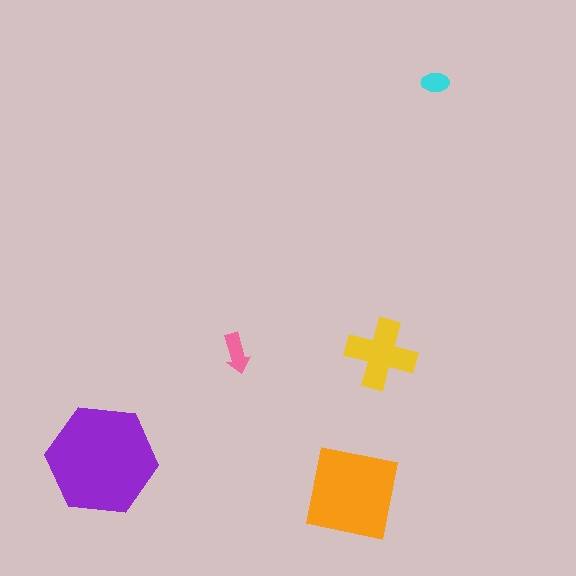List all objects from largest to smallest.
The purple hexagon, the orange square, the yellow cross, the pink arrow, the cyan ellipse.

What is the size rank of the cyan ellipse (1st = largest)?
5th.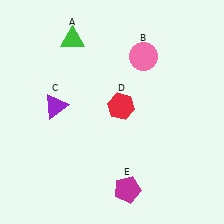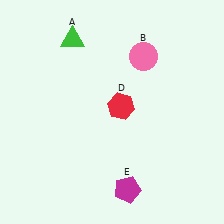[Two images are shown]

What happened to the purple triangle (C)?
The purple triangle (C) was removed in Image 2. It was in the top-left area of Image 1.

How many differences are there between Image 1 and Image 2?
There is 1 difference between the two images.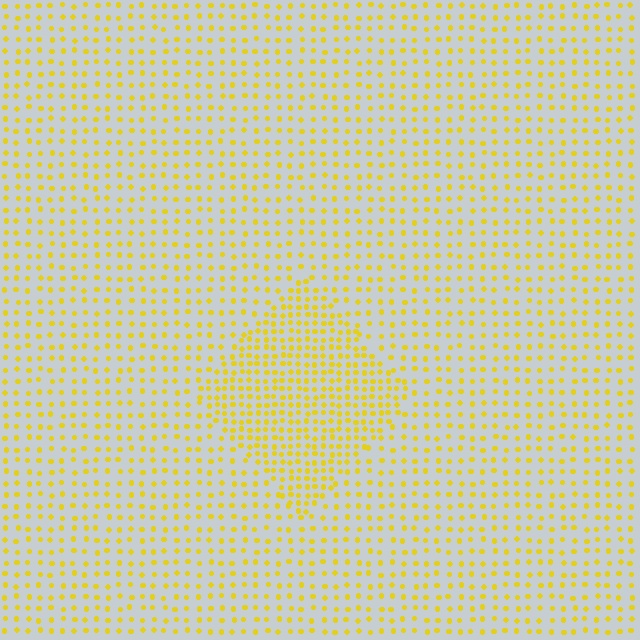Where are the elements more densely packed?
The elements are more densely packed inside the diamond boundary.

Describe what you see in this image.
The image contains small yellow elements arranged at two different densities. A diamond-shaped region is visible where the elements are more densely packed than the surrounding area.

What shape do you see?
I see a diamond.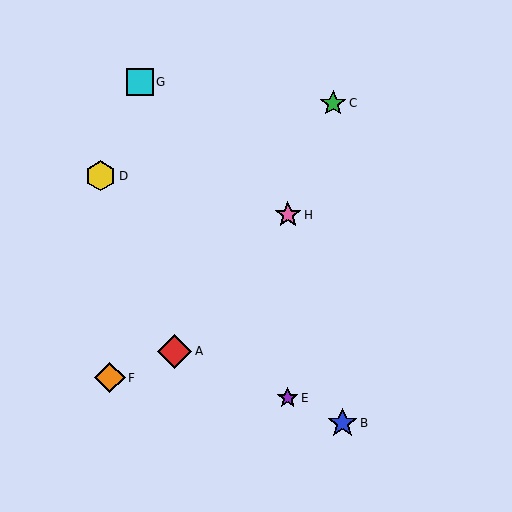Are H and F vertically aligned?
No, H is at x≈288 and F is at x≈110.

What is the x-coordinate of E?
Object E is at x≈288.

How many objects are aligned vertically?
2 objects (E, H) are aligned vertically.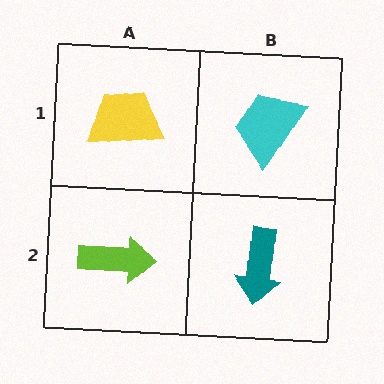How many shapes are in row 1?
2 shapes.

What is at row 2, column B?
A teal arrow.